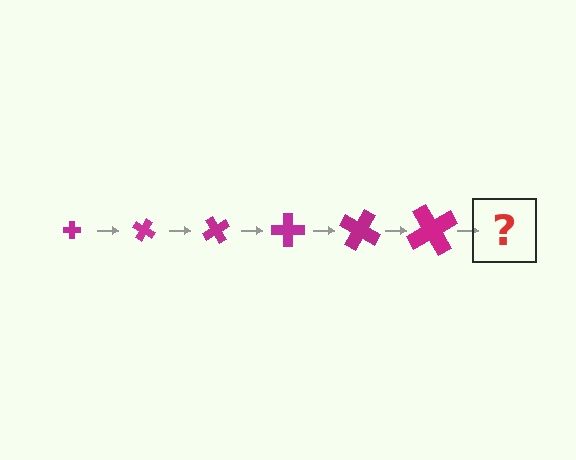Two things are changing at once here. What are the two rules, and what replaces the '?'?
The two rules are that the cross grows larger each step and it rotates 30 degrees each step. The '?' should be a cross, larger than the previous one and rotated 180 degrees from the start.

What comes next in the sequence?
The next element should be a cross, larger than the previous one and rotated 180 degrees from the start.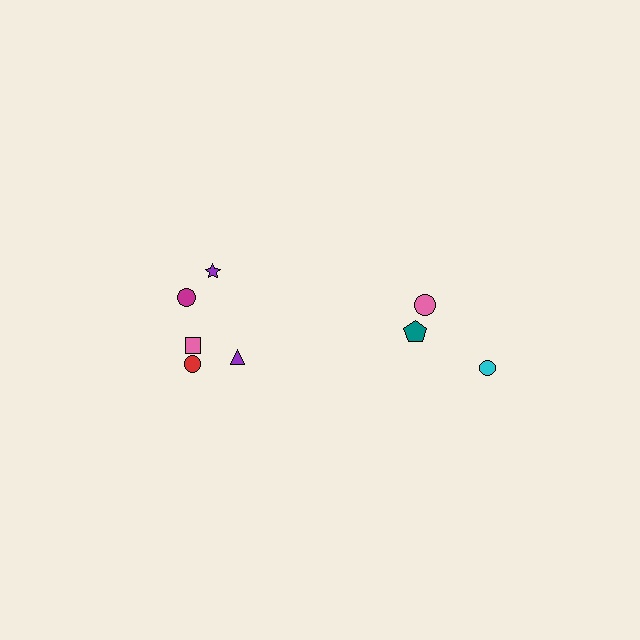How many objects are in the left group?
There are 5 objects.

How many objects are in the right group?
There are 3 objects.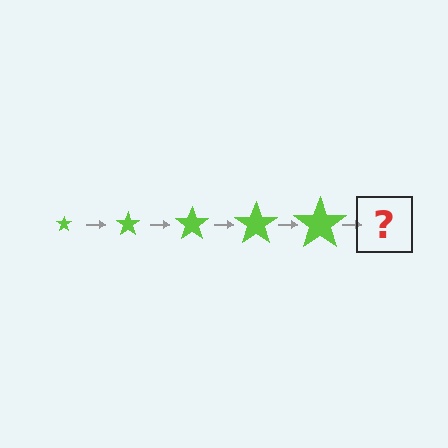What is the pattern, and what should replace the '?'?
The pattern is that the star gets progressively larger each step. The '?' should be a lime star, larger than the previous one.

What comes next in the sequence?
The next element should be a lime star, larger than the previous one.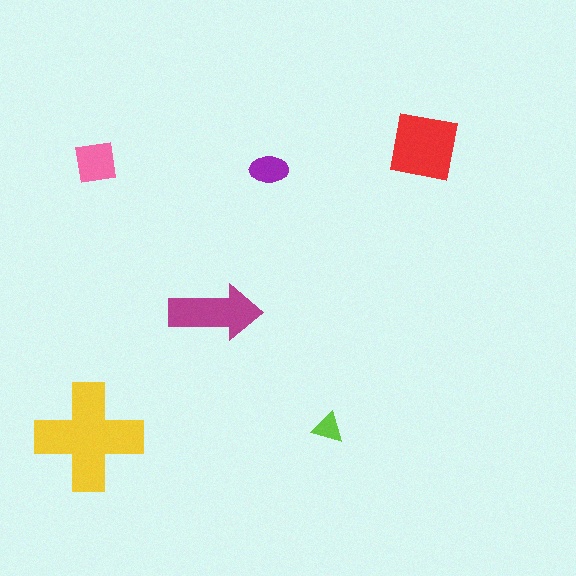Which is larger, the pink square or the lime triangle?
The pink square.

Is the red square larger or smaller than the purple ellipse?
Larger.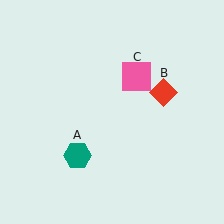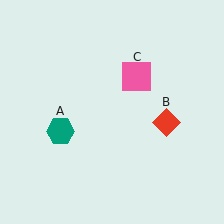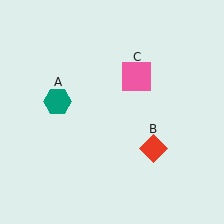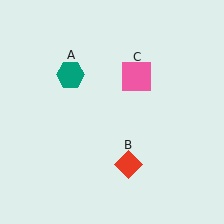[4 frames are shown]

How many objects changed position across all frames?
2 objects changed position: teal hexagon (object A), red diamond (object B).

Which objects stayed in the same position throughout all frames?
Pink square (object C) remained stationary.